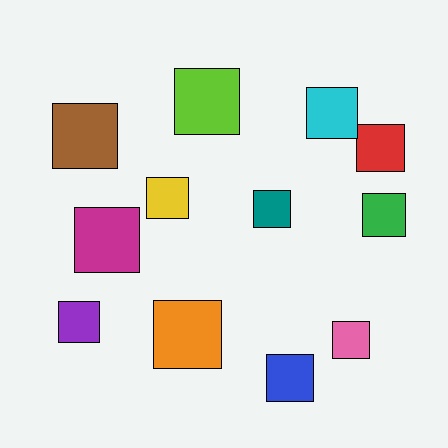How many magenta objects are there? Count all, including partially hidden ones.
There is 1 magenta object.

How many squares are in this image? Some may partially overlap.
There are 12 squares.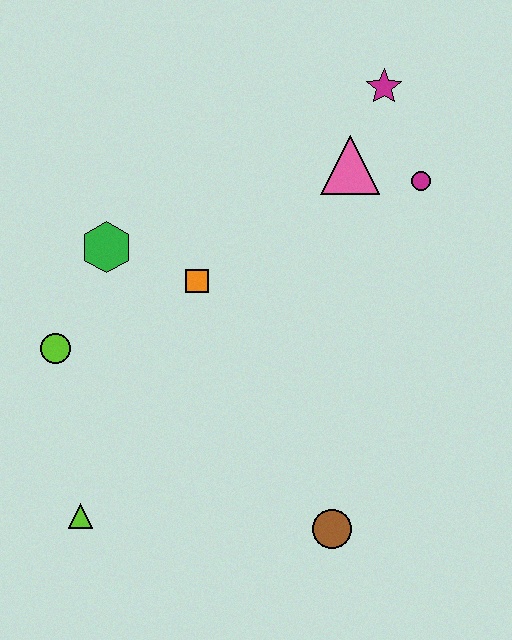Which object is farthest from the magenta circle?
The lime triangle is farthest from the magenta circle.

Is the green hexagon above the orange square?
Yes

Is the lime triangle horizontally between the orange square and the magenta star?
No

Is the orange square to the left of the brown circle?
Yes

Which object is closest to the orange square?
The green hexagon is closest to the orange square.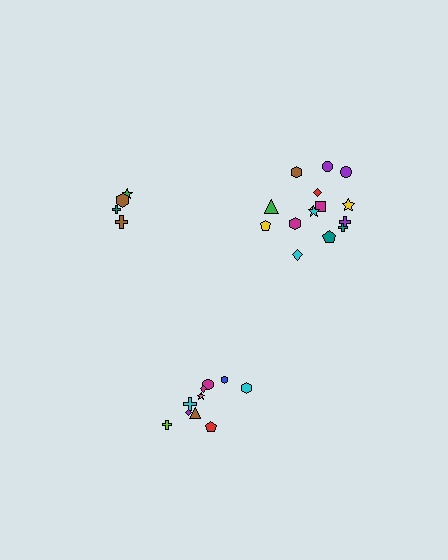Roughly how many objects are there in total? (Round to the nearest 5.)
Roughly 30 objects in total.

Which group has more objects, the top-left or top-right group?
The top-right group.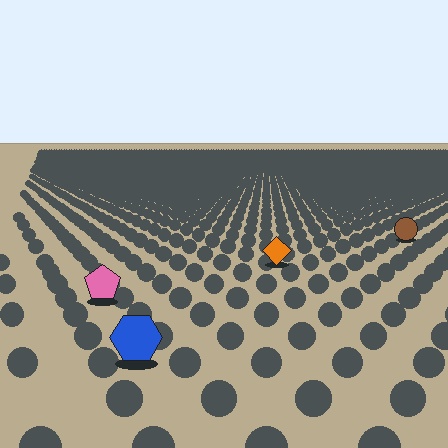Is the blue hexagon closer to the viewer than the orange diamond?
Yes. The blue hexagon is closer — you can tell from the texture gradient: the ground texture is coarser near it.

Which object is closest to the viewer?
The blue hexagon is closest. The texture marks near it are larger and more spread out.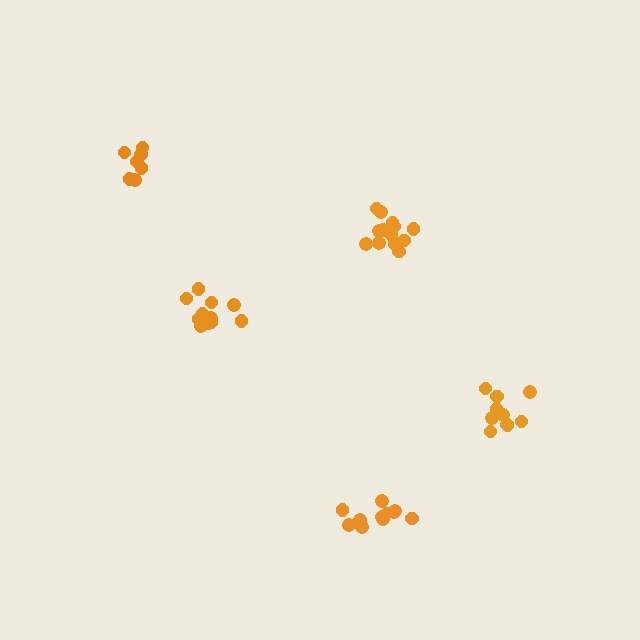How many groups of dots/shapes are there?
There are 5 groups.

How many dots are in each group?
Group 1: 7 dots, Group 2: 10 dots, Group 3: 11 dots, Group 4: 13 dots, Group 5: 12 dots (53 total).